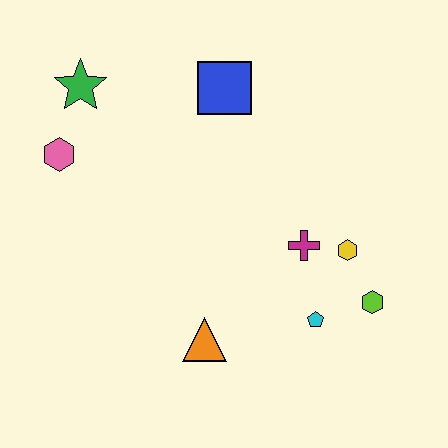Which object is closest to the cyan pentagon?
The lime hexagon is closest to the cyan pentagon.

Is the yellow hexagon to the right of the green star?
Yes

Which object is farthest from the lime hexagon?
The green star is farthest from the lime hexagon.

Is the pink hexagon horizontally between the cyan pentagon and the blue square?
No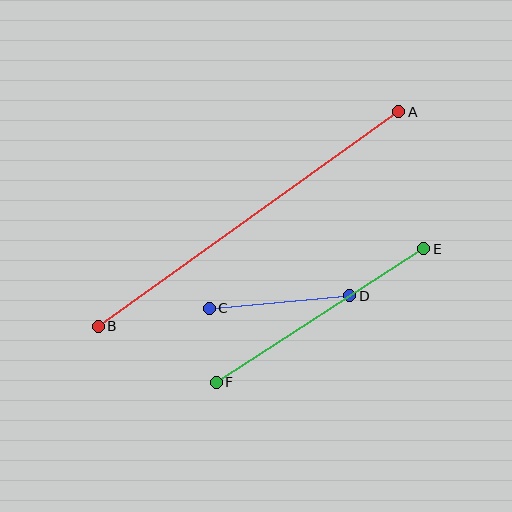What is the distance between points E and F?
The distance is approximately 247 pixels.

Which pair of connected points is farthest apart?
Points A and B are farthest apart.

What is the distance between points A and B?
The distance is approximately 369 pixels.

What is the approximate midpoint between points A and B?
The midpoint is at approximately (249, 219) pixels.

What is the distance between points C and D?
The distance is approximately 141 pixels.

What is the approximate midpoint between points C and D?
The midpoint is at approximately (279, 302) pixels.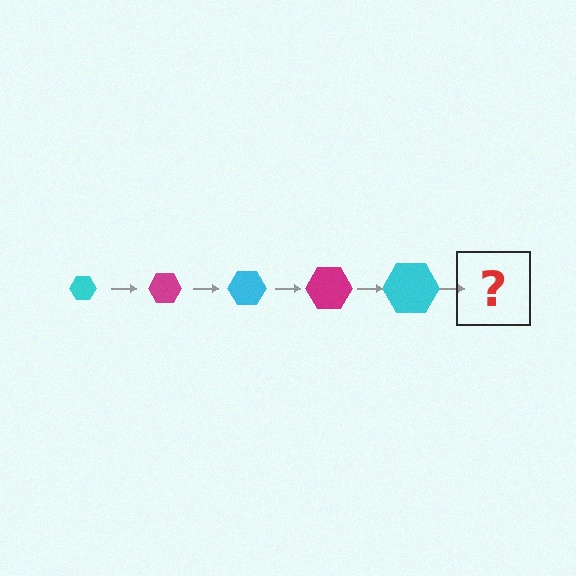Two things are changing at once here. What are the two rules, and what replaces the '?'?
The two rules are that the hexagon grows larger each step and the color cycles through cyan and magenta. The '?' should be a magenta hexagon, larger than the previous one.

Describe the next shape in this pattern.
It should be a magenta hexagon, larger than the previous one.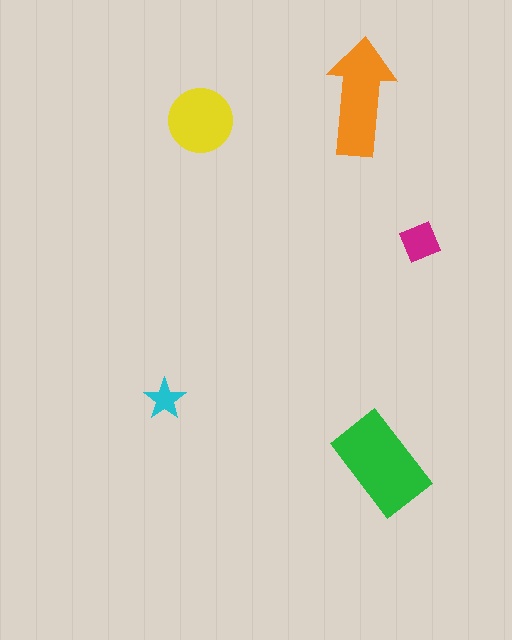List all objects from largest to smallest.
The green rectangle, the orange arrow, the yellow circle, the magenta diamond, the cyan star.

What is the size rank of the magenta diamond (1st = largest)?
4th.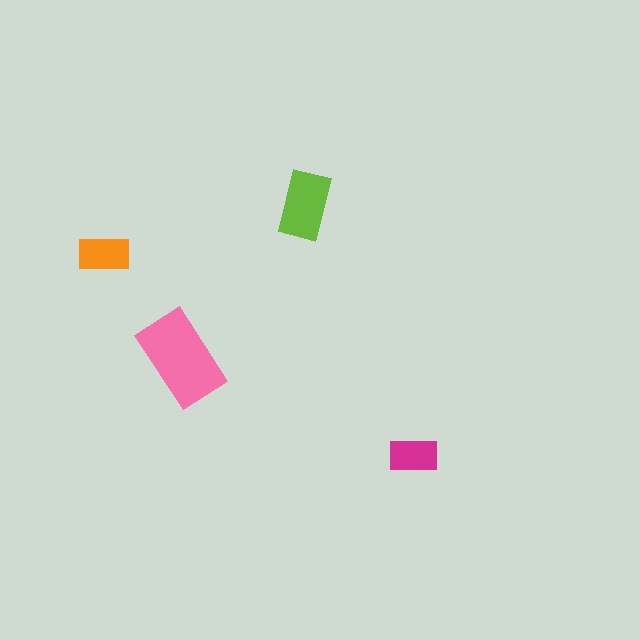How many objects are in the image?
There are 4 objects in the image.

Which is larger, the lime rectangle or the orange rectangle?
The lime one.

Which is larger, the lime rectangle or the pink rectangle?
The pink one.